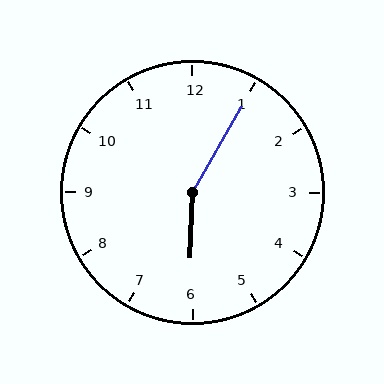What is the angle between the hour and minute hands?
Approximately 152 degrees.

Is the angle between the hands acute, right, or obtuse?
It is obtuse.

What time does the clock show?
6:05.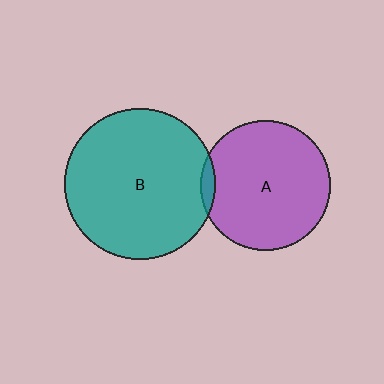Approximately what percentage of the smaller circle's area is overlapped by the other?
Approximately 5%.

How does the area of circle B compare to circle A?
Approximately 1.4 times.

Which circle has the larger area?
Circle B (teal).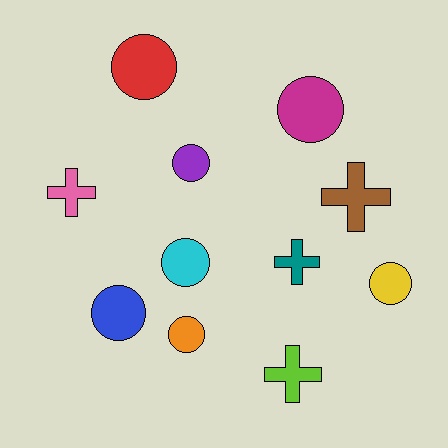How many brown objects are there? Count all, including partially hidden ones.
There is 1 brown object.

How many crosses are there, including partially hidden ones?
There are 4 crosses.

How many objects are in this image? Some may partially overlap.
There are 11 objects.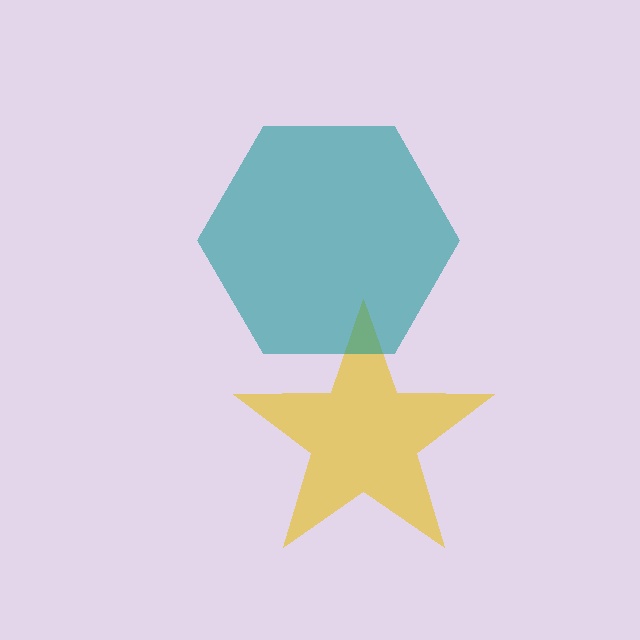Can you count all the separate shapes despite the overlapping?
Yes, there are 2 separate shapes.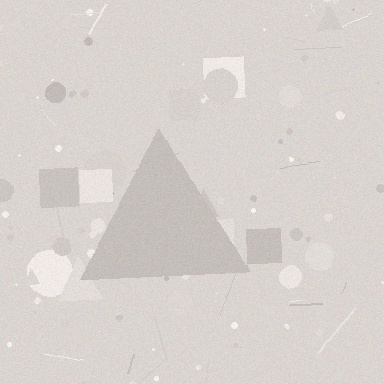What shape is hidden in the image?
A triangle is hidden in the image.